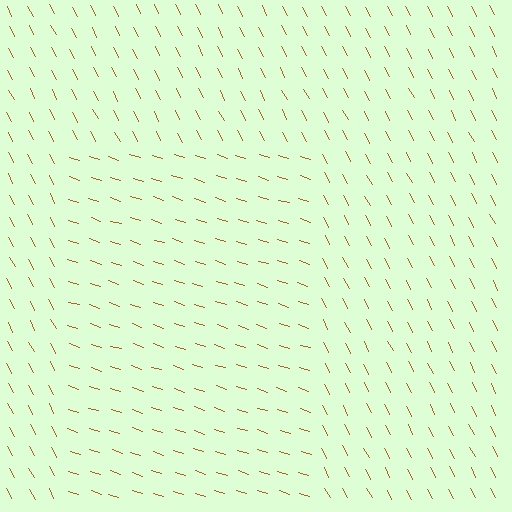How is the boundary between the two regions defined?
The boundary is defined purely by a change in line orientation (approximately 45 degrees difference). All lines are the same color and thickness.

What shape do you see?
I see a rectangle.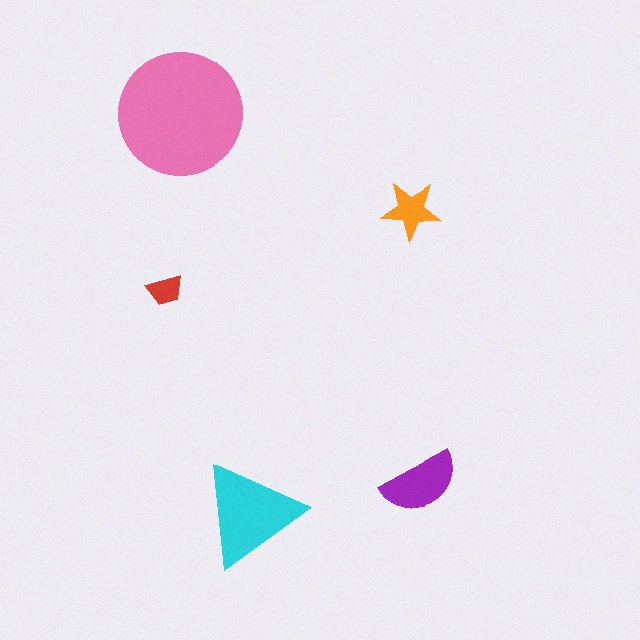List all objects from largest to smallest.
The pink circle, the cyan triangle, the purple semicircle, the orange star, the red trapezoid.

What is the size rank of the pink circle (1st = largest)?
1st.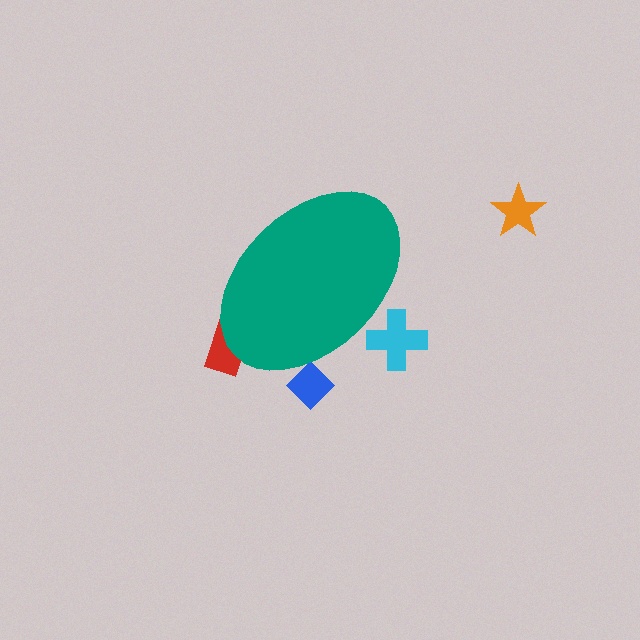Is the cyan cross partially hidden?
Yes, the cyan cross is partially hidden behind the teal ellipse.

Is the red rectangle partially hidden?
Yes, the red rectangle is partially hidden behind the teal ellipse.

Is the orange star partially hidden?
No, the orange star is fully visible.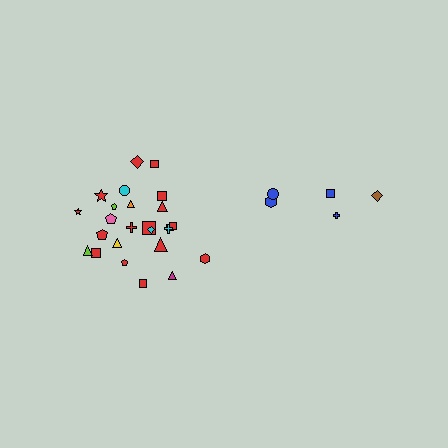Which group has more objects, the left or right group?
The left group.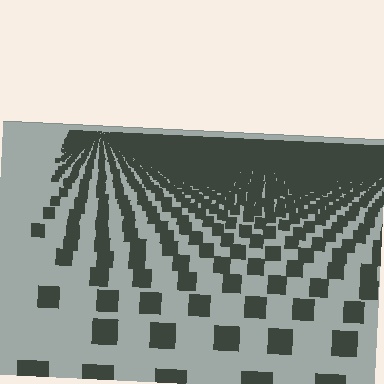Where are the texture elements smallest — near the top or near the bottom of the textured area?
Near the top.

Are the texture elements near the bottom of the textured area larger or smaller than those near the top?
Larger. Near the bottom, elements are closer to the viewer and appear at a bigger on-screen size.